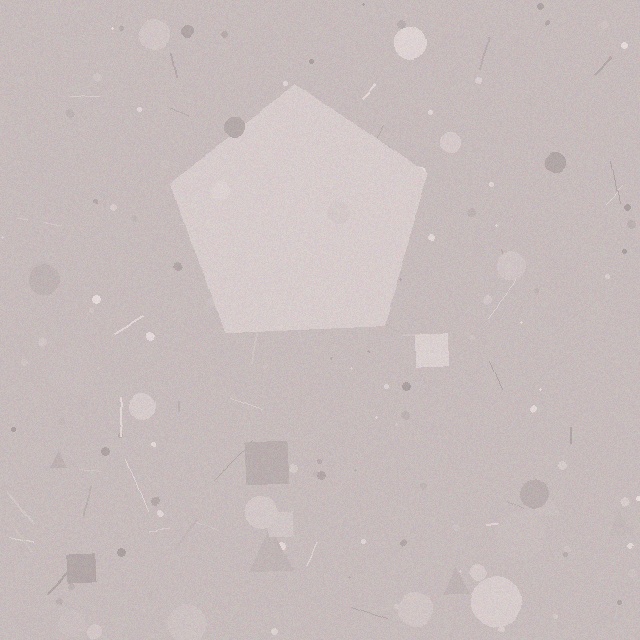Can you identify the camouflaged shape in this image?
The camouflaged shape is a pentagon.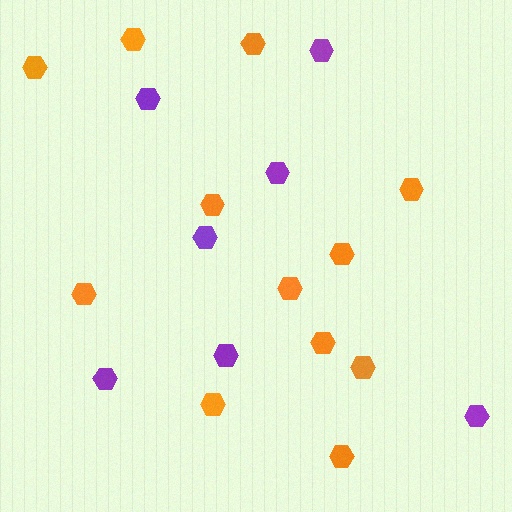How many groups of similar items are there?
There are 2 groups: one group of purple hexagons (7) and one group of orange hexagons (12).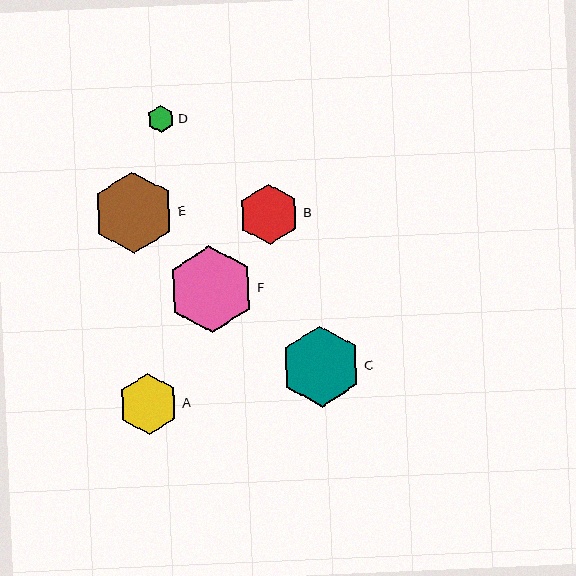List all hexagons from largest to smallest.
From largest to smallest: F, E, C, A, B, D.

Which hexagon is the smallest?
Hexagon D is the smallest with a size of approximately 27 pixels.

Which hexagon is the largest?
Hexagon F is the largest with a size of approximately 87 pixels.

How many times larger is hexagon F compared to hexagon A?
Hexagon F is approximately 1.4 times the size of hexagon A.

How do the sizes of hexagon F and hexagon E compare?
Hexagon F and hexagon E are approximately the same size.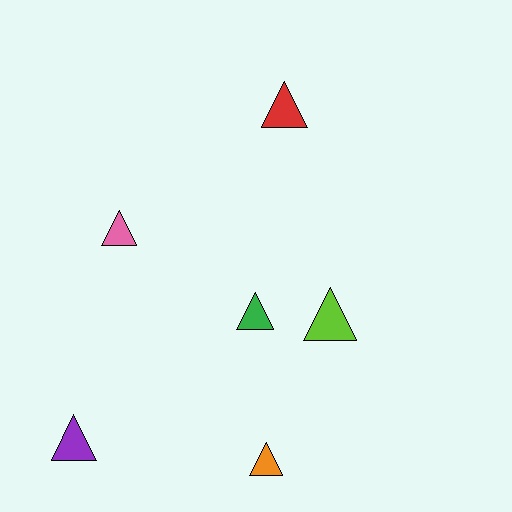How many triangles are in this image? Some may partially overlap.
There are 6 triangles.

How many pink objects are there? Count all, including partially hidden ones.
There is 1 pink object.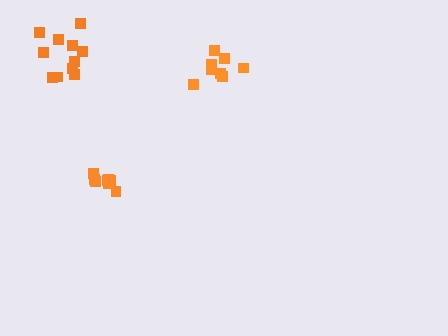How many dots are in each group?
Group 1: 11 dots, Group 2: 8 dots, Group 3: 8 dots (27 total).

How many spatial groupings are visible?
There are 3 spatial groupings.